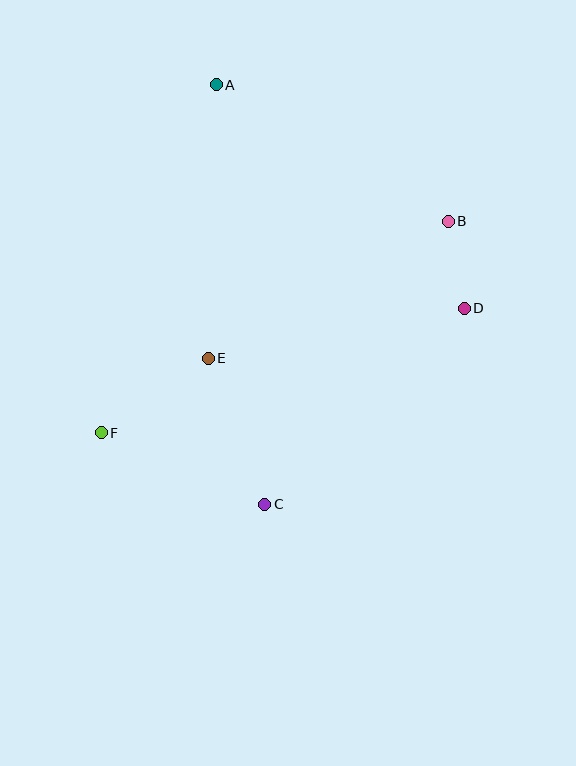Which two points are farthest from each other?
Points A and C are farthest from each other.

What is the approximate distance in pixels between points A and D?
The distance between A and D is approximately 334 pixels.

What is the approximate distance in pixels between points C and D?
The distance between C and D is approximately 280 pixels.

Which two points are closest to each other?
Points B and D are closest to each other.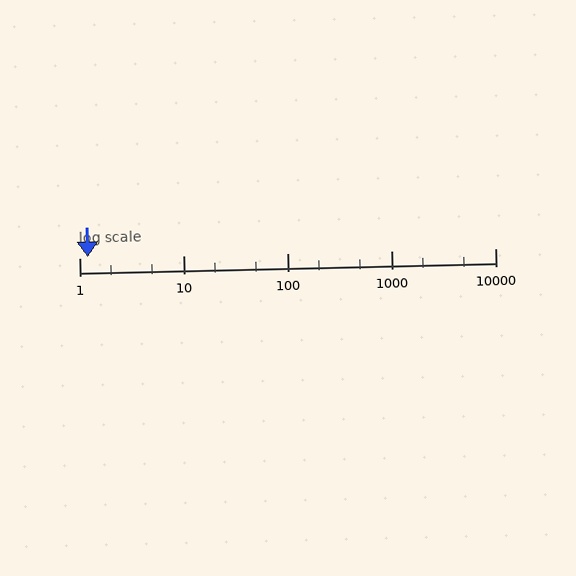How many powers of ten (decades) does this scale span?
The scale spans 4 decades, from 1 to 10000.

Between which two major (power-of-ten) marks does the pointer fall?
The pointer is between 1 and 10.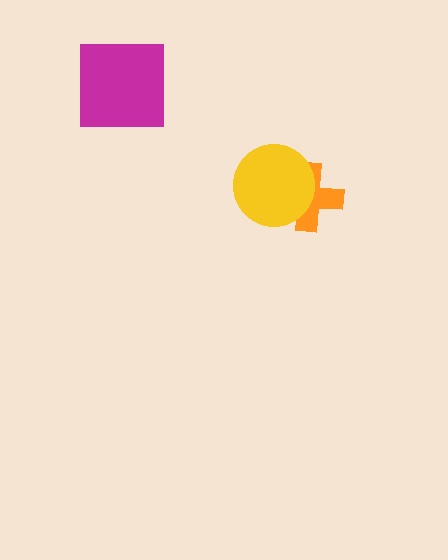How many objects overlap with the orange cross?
1 object overlaps with the orange cross.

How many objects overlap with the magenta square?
0 objects overlap with the magenta square.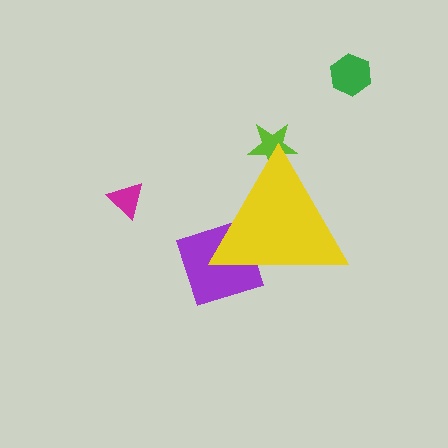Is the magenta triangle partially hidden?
No, the magenta triangle is fully visible.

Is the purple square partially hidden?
Yes, the purple square is partially hidden behind the yellow triangle.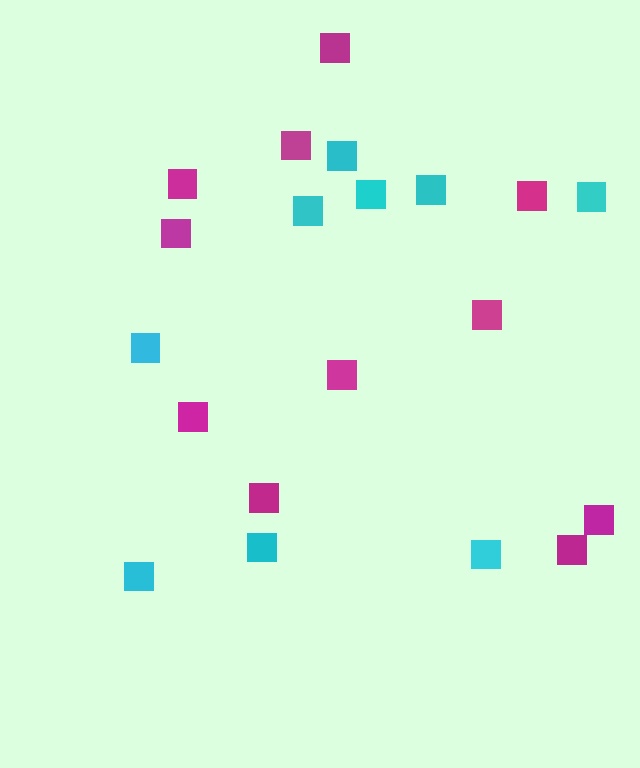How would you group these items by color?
There are 2 groups: one group of magenta squares (11) and one group of cyan squares (9).